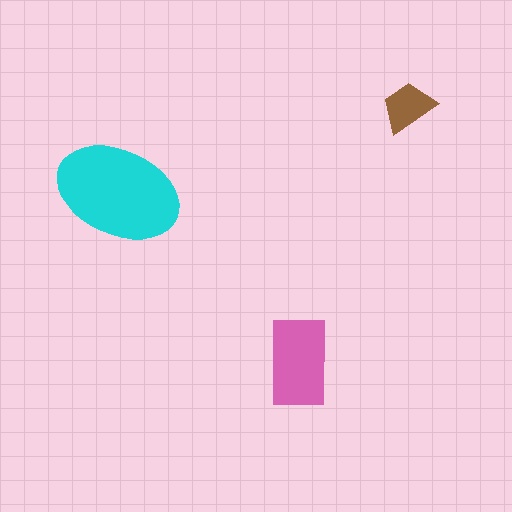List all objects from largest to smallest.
The cyan ellipse, the pink rectangle, the brown trapezoid.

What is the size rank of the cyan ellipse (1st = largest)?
1st.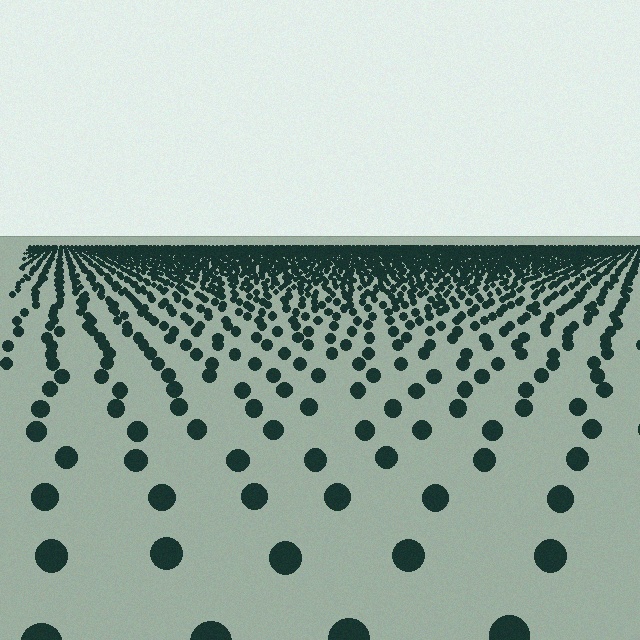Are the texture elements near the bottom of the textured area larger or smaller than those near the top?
Larger. Near the bottom, elements are closer to the viewer and appear at a bigger on-screen size.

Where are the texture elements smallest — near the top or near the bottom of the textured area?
Near the top.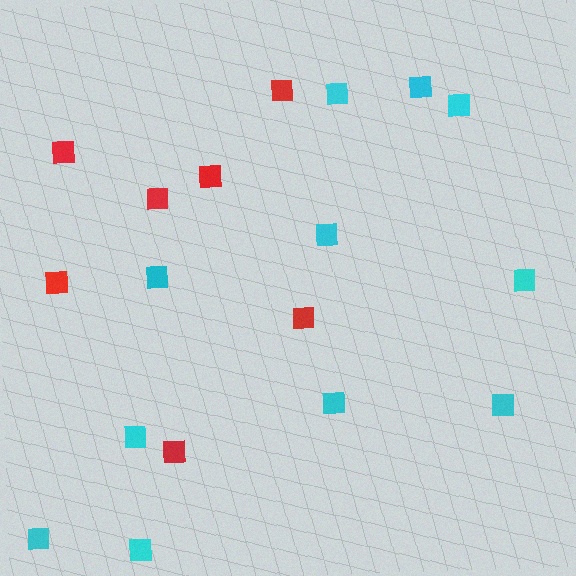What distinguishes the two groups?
There are 2 groups: one group of cyan squares (11) and one group of red squares (7).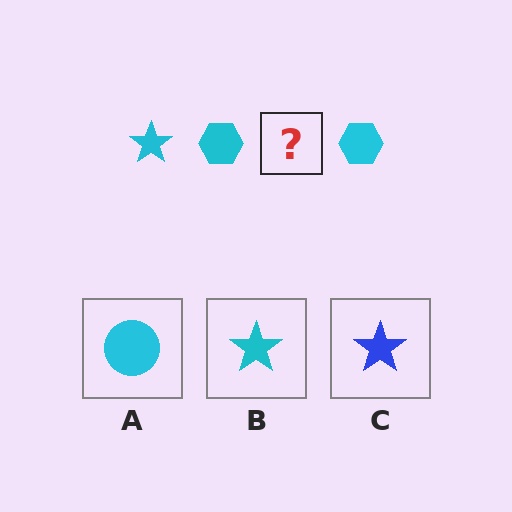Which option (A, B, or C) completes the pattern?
B.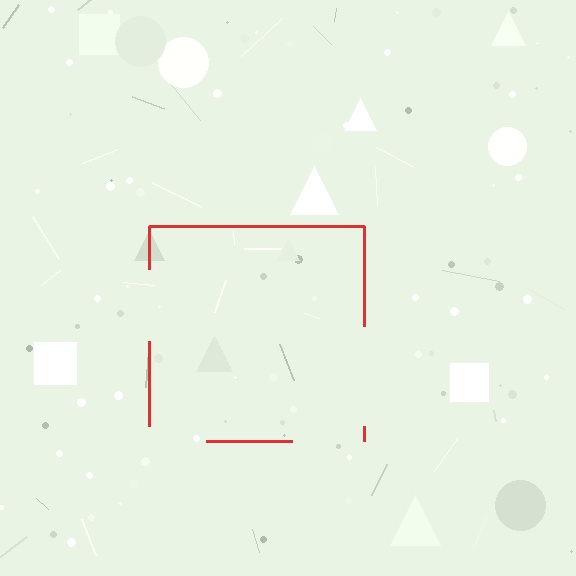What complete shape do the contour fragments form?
The contour fragments form a square.